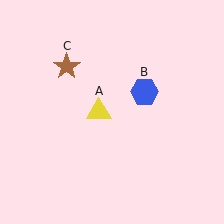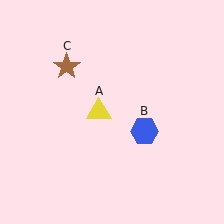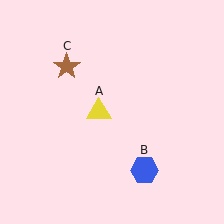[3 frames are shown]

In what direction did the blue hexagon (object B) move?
The blue hexagon (object B) moved down.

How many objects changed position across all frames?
1 object changed position: blue hexagon (object B).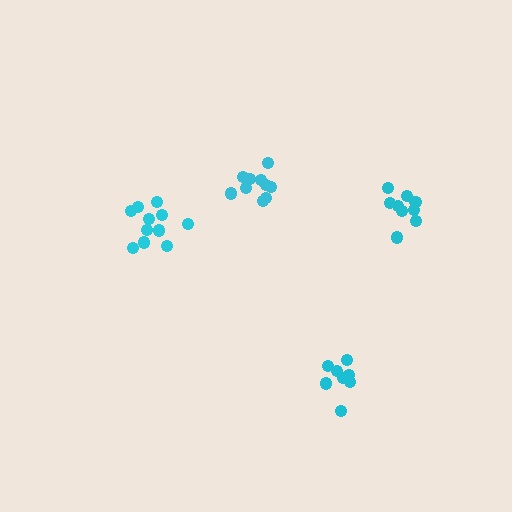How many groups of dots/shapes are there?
There are 4 groups.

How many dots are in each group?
Group 1: 9 dots, Group 2: 11 dots, Group 3: 9 dots, Group 4: 10 dots (39 total).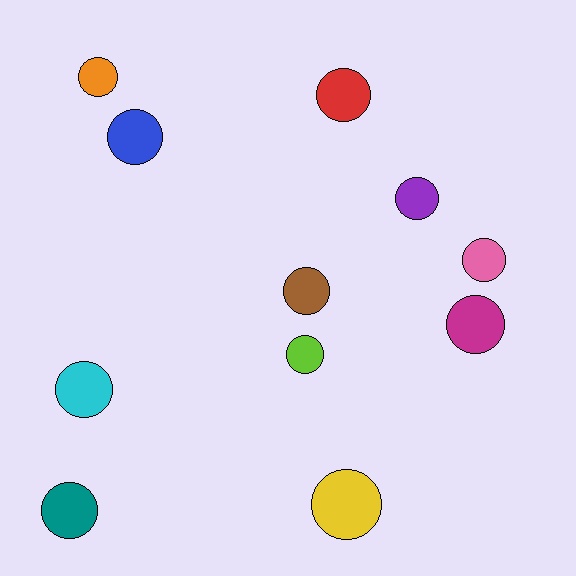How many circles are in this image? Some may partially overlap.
There are 11 circles.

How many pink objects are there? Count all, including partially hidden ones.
There is 1 pink object.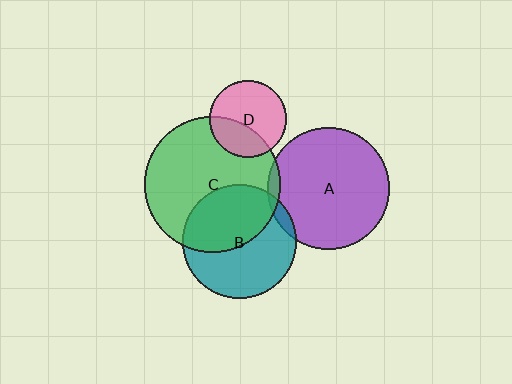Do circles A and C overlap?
Yes.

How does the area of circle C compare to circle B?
Approximately 1.4 times.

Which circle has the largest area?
Circle C (green).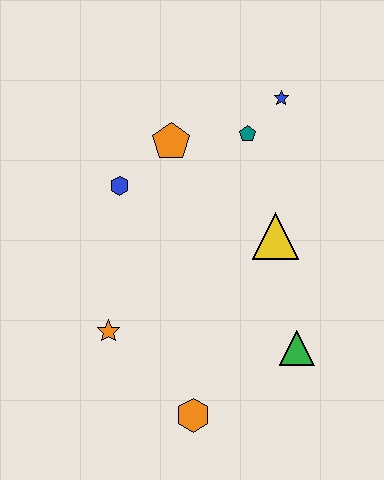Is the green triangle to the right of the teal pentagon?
Yes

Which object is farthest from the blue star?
The orange hexagon is farthest from the blue star.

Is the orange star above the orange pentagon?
No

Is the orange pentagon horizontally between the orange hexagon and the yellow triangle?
No